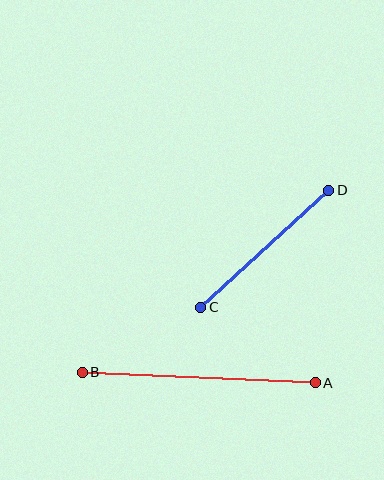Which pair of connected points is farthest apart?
Points A and B are farthest apart.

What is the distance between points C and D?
The distance is approximately 173 pixels.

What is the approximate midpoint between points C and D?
The midpoint is at approximately (265, 249) pixels.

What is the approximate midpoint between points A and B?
The midpoint is at approximately (199, 377) pixels.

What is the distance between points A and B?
The distance is approximately 233 pixels.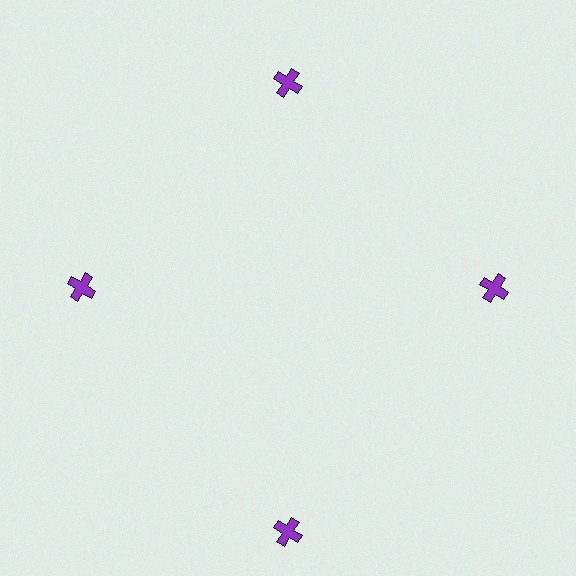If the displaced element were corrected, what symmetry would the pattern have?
It would have 4-fold rotational symmetry — the pattern would map onto itself every 90 degrees.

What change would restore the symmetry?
The symmetry would be restored by moving it inward, back onto the ring so that all 4 crosses sit at equal angles and equal distance from the center.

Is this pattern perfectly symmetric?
No. The 4 purple crosses are arranged in a ring, but one element near the 6 o'clock position is pushed outward from the center, breaking the 4-fold rotational symmetry.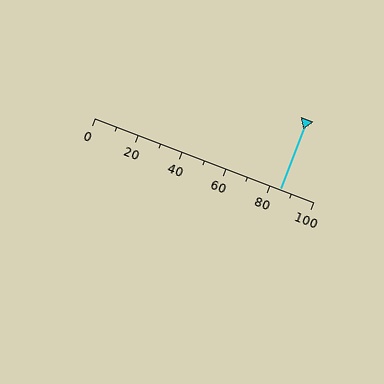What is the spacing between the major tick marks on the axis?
The major ticks are spaced 20 apart.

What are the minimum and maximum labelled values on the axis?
The axis runs from 0 to 100.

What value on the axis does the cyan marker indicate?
The marker indicates approximately 85.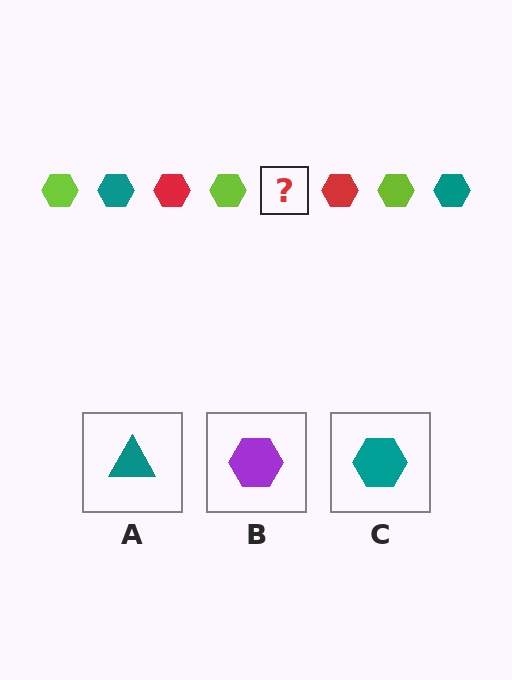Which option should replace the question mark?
Option C.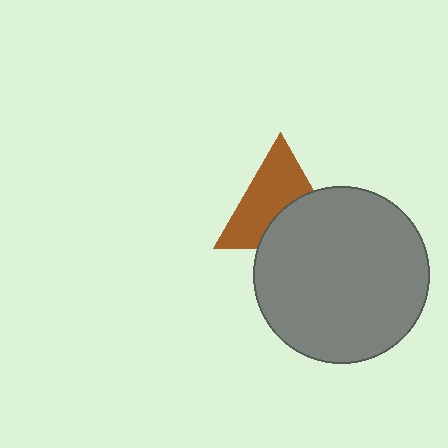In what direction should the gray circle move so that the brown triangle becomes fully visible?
The gray circle should move down. That is the shortest direction to clear the overlap and leave the brown triangle fully visible.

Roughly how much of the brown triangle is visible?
About half of it is visible (roughly 59%).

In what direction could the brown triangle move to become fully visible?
The brown triangle could move up. That would shift it out from behind the gray circle entirely.